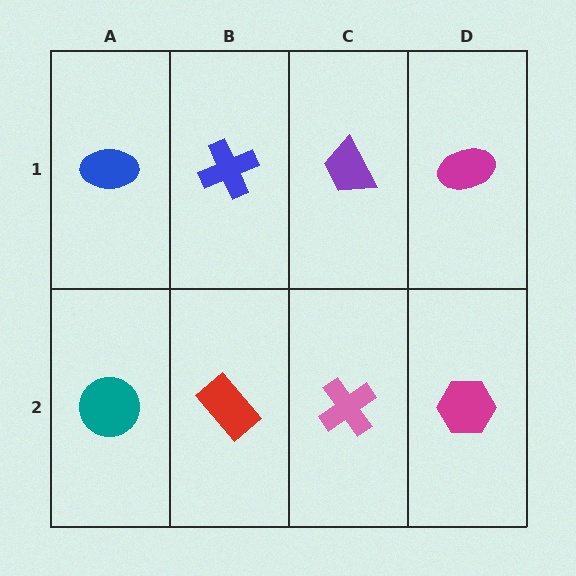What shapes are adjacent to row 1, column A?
A teal circle (row 2, column A), a blue cross (row 1, column B).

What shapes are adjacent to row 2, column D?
A magenta ellipse (row 1, column D), a pink cross (row 2, column C).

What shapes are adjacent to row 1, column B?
A red rectangle (row 2, column B), a blue ellipse (row 1, column A), a purple trapezoid (row 1, column C).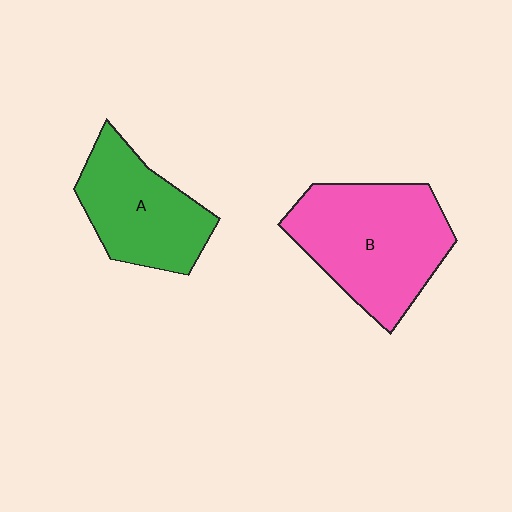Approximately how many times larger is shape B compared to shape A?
Approximately 1.3 times.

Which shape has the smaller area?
Shape A (green).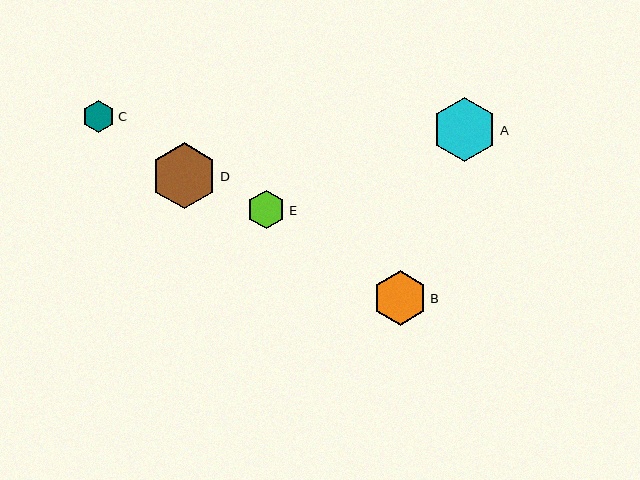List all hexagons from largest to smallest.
From largest to smallest: D, A, B, E, C.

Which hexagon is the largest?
Hexagon D is the largest with a size of approximately 66 pixels.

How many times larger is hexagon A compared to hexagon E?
Hexagon A is approximately 1.7 times the size of hexagon E.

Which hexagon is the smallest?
Hexagon C is the smallest with a size of approximately 32 pixels.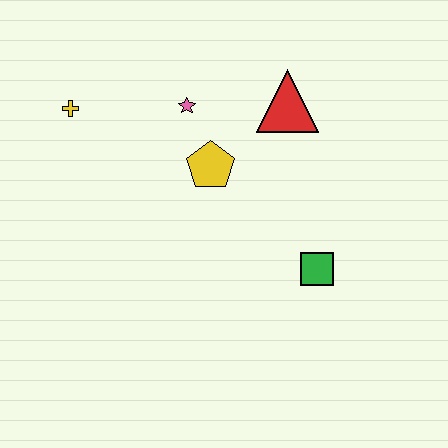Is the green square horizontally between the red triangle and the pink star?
No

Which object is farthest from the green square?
The yellow cross is farthest from the green square.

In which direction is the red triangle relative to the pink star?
The red triangle is to the right of the pink star.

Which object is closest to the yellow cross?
The pink star is closest to the yellow cross.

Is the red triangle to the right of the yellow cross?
Yes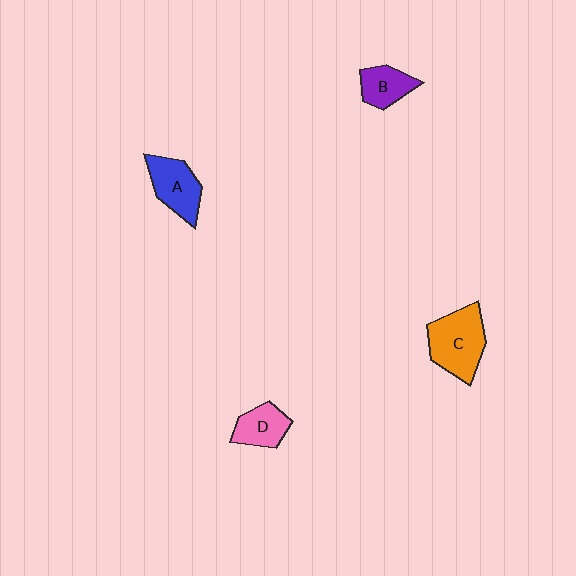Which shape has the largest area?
Shape C (orange).